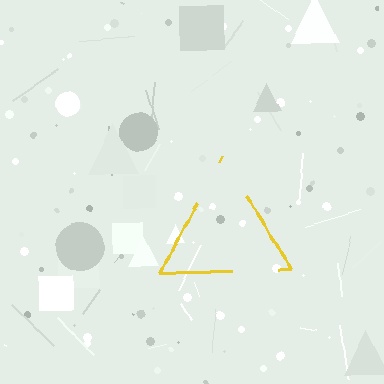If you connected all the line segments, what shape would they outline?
They would outline a triangle.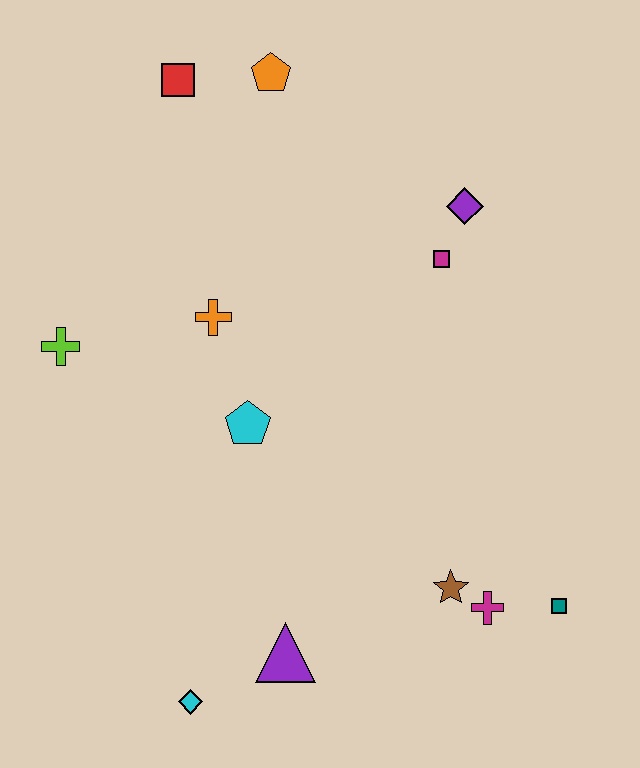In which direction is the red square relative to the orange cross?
The red square is above the orange cross.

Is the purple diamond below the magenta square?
No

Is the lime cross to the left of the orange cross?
Yes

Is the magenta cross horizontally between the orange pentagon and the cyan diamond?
No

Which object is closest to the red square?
The orange pentagon is closest to the red square.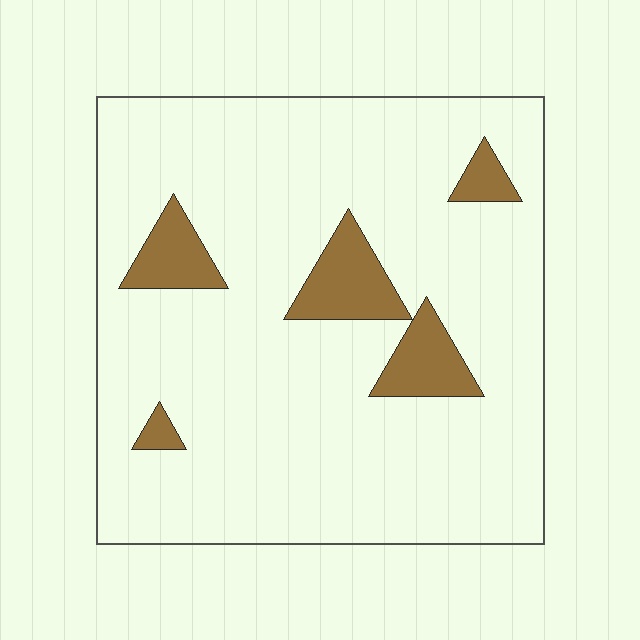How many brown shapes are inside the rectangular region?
5.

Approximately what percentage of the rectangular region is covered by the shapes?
Approximately 10%.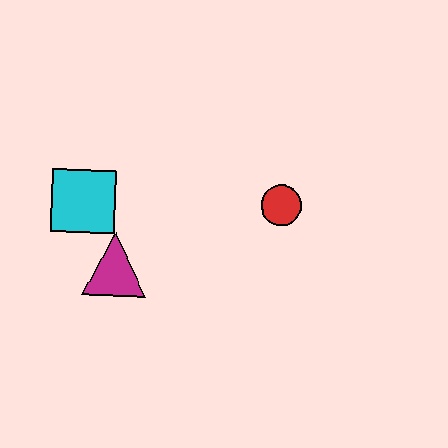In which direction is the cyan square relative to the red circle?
The cyan square is to the left of the red circle.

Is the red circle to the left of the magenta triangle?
No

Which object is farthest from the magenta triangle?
The red circle is farthest from the magenta triangle.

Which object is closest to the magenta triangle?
The cyan square is closest to the magenta triangle.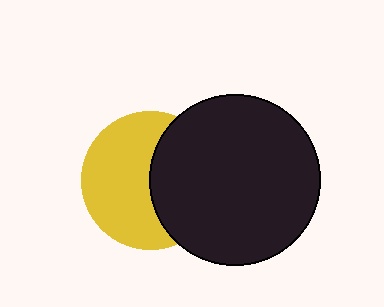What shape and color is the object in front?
The object in front is a black circle.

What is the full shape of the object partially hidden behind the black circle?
The partially hidden object is a yellow circle.